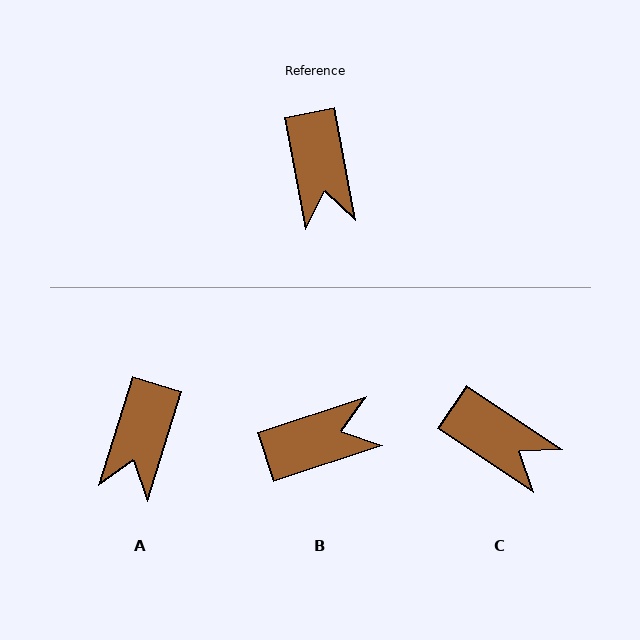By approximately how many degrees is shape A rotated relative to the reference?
Approximately 28 degrees clockwise.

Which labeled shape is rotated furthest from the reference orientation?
B, about 97 degrees away.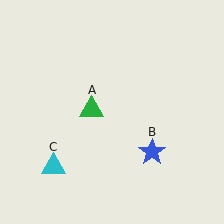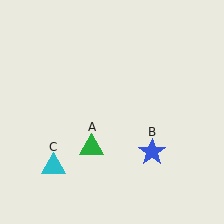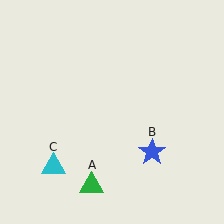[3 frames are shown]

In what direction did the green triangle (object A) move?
The green triangle (object A) moved down.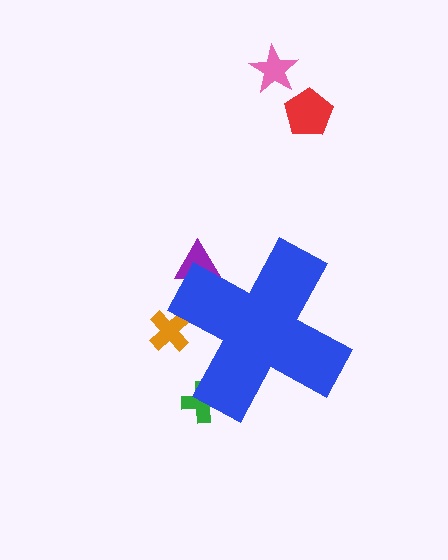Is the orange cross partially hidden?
Yes, the orange cross is partially hidden behind the blue cross.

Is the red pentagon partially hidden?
No, the red pentagon is fully visible.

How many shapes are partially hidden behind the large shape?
3 shapes are partially hidden.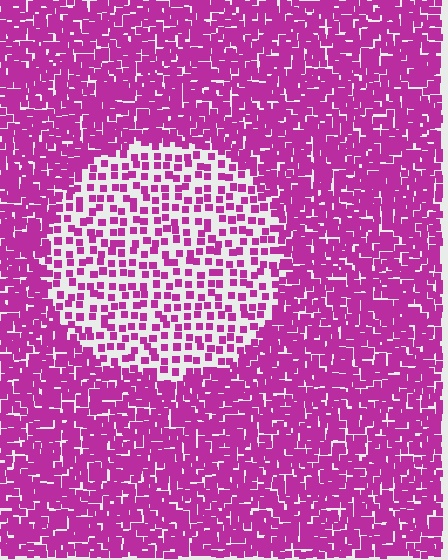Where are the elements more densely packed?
The elements are more densely packed outside the circle boundary.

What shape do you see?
I see a circle.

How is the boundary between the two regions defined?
The boundary is defined by a change in element density (approximately 2.5x ratio). All elements are the same color, size, and shape.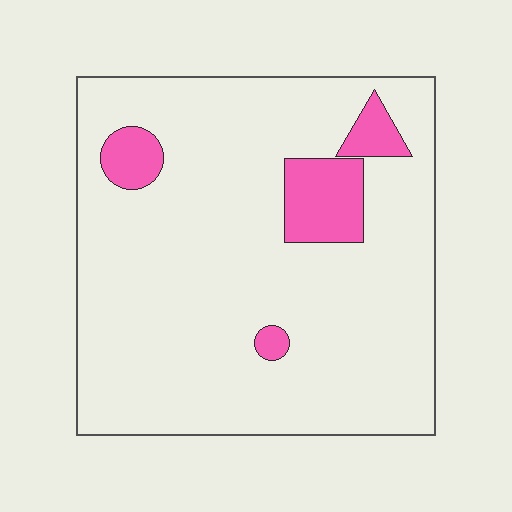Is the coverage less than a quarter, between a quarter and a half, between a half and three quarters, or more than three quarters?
Less than a quarter.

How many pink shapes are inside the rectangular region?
4.